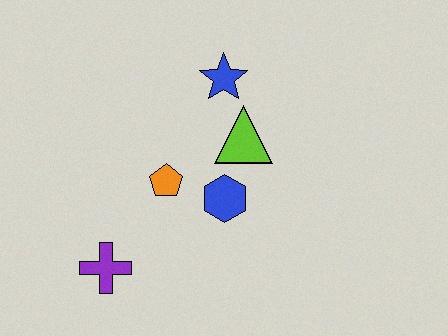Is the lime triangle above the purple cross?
Yes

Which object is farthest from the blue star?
The purple cross is farthest from the blue star.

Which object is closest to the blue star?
The lime triangle is closest to the blue star.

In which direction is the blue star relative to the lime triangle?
The blue star is above the lime triangle.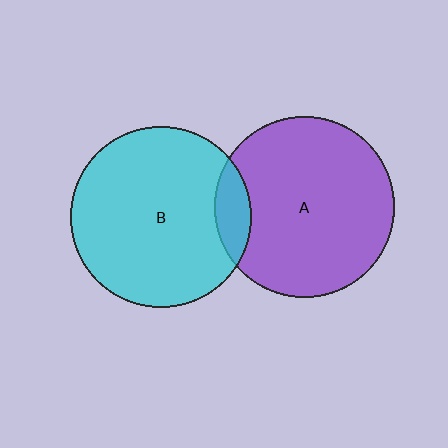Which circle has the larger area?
Circle B (cyan).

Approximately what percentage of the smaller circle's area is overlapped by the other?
Approximately 10%.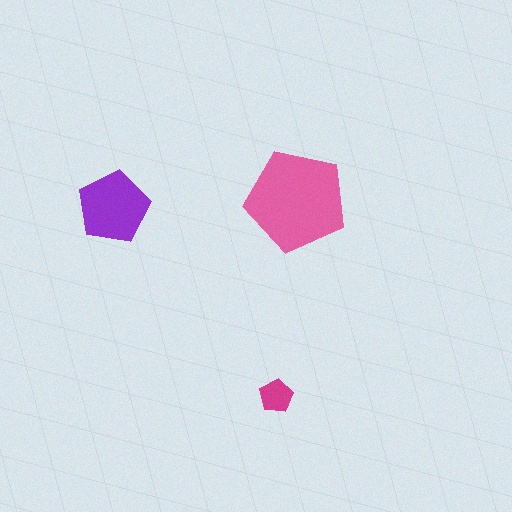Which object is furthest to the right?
The pink pentagon is rightmost.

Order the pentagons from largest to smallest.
the pink one, the purple one, the magenta one.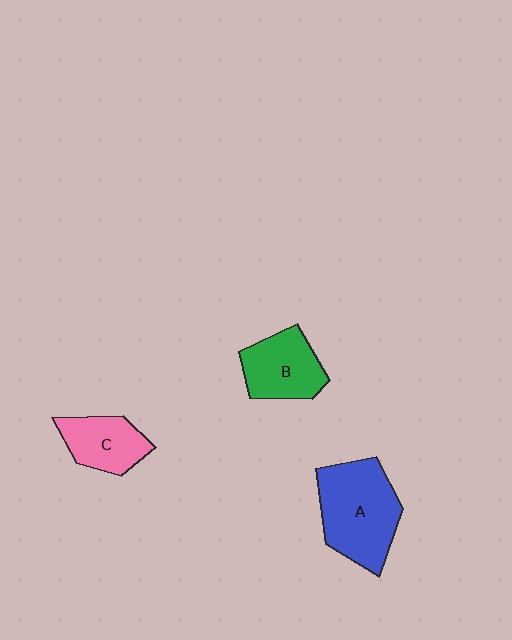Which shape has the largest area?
Shape A (blue).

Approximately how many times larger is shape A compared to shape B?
Approximately 1.5 times.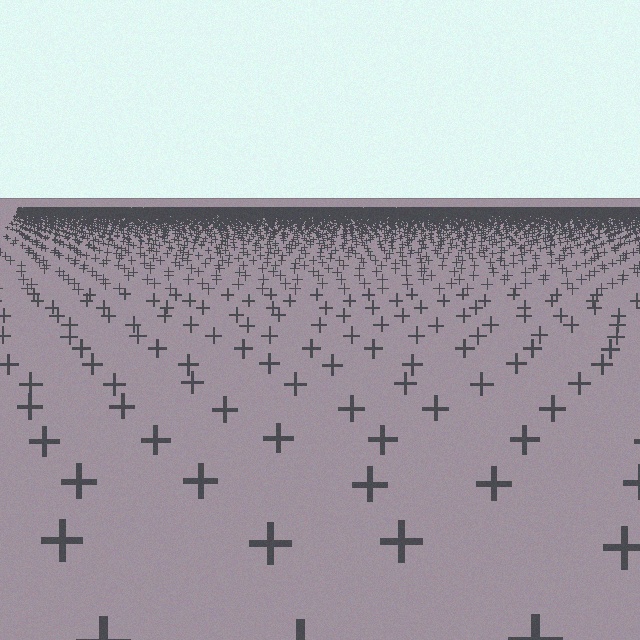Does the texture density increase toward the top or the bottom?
Density increases toward the top.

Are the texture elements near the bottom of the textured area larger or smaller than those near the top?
Larger. Near the bottom, elements are closer to the viewer and appear at a bigger on-screen size.